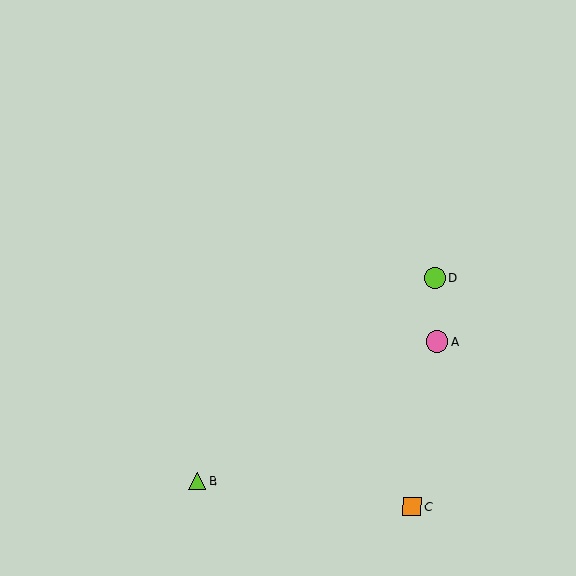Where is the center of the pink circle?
The center of the pink circle is at (437, 342).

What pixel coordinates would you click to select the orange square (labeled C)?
Click at (412, 506) to select the orange square C.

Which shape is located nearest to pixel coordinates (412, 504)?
The orange square (labeled C) at (412, 506) is nearest to that location.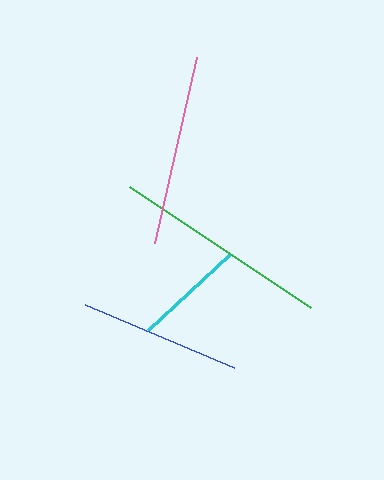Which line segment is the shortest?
The cyan line is the shortest at approximately 112 pixels.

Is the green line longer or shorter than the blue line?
The green line is longer than the blue line.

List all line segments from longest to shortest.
From longest to shortest: green, pink, blue, cyan.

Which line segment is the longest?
The green line is the longest at approximately 217 pixels.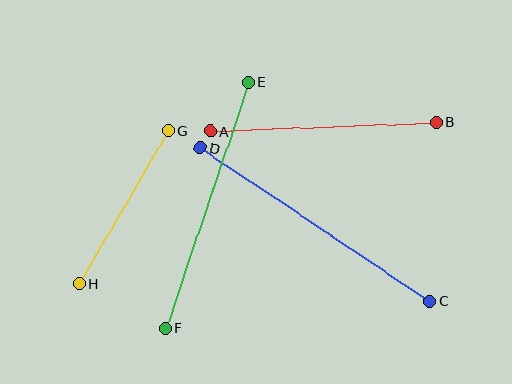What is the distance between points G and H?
The distance is approximately 177 pixels.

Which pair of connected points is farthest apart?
Points C and D are farthest apart.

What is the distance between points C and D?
The distance is approximately 276 pixels.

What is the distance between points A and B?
The distance is approximately 226 pixels.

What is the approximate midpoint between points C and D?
The midpoint is at approximately (315, 225) pixels.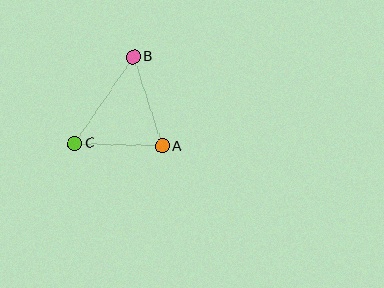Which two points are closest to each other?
Points A and C are closest to each other.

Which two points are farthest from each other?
Points B and C are farthest from each other.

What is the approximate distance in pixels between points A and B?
The distance between A and B is approximately 94 pixels.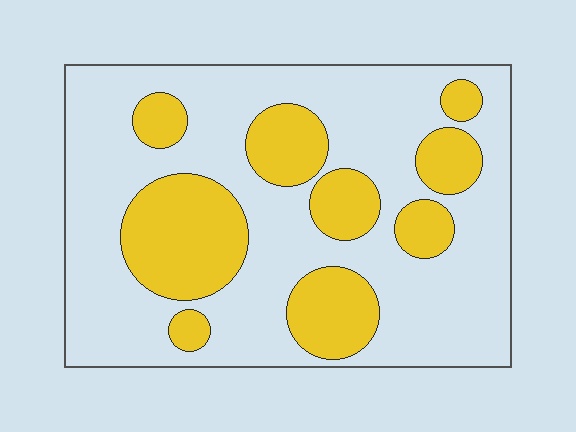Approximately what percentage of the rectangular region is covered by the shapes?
Approximately 30%.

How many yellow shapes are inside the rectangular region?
9.